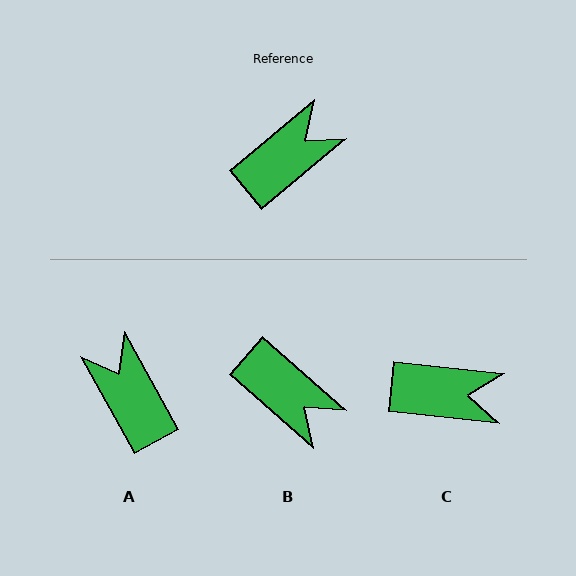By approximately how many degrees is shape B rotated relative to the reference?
Approximately 81 degrees clockwise.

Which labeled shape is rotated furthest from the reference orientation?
B, about 81 degrees away.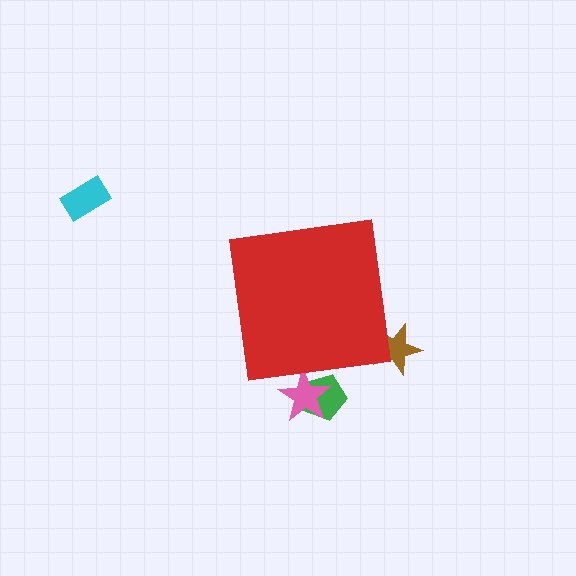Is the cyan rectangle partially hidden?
No, the cyan rectangle is fully visible.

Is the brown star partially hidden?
Yes, the brown star is partially hidden behind the red square.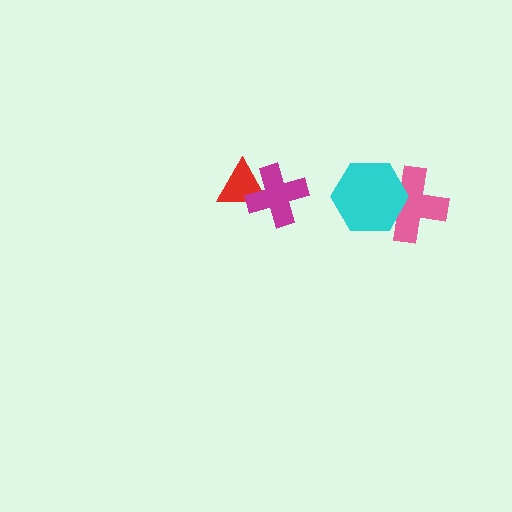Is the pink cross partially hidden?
Yes, it is partially covered by another shape.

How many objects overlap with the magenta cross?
1 object overlaps with the magenta cross.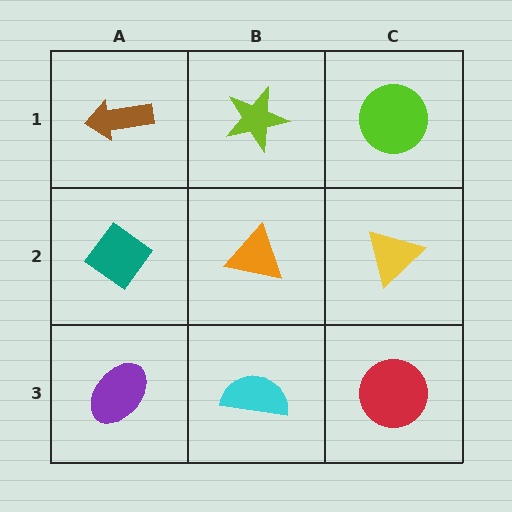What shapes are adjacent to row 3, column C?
A yellow triangle (row 2, column C), a cyan semicircle (row 3, column B).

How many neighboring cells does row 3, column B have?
3.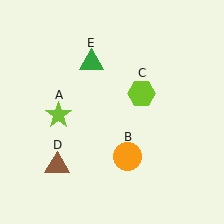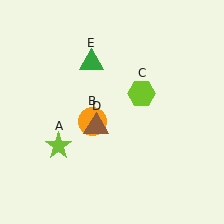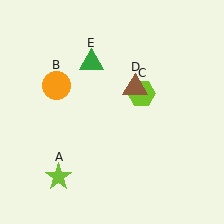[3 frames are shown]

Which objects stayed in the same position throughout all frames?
Lime hexagon (object C) and green triangle (object E) remained stationary.